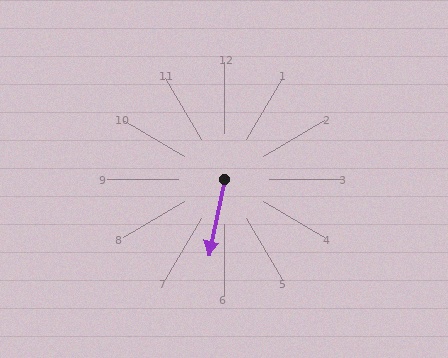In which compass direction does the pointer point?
South.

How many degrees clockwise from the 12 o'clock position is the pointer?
Approximately 192 degrees.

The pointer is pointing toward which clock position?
Roughly 6 o'clock.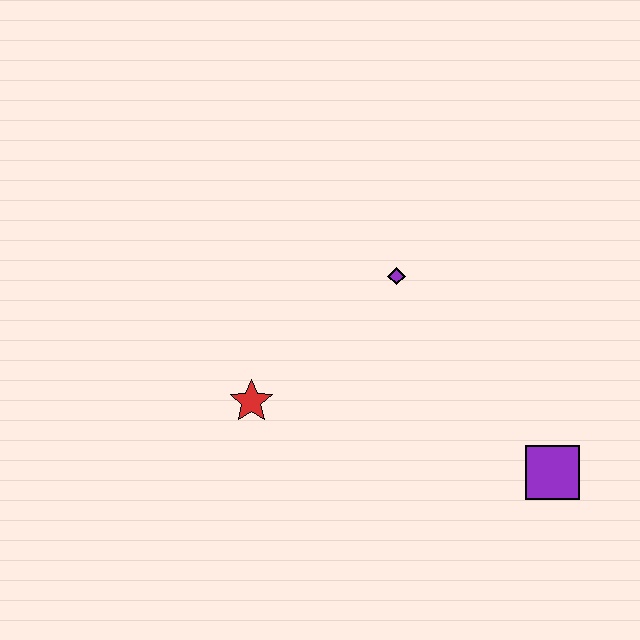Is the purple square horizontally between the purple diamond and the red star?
No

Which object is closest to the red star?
The purple diamond is closest to the red star.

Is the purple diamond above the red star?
Yes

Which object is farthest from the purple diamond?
The purple square is farthest from the purple diamond.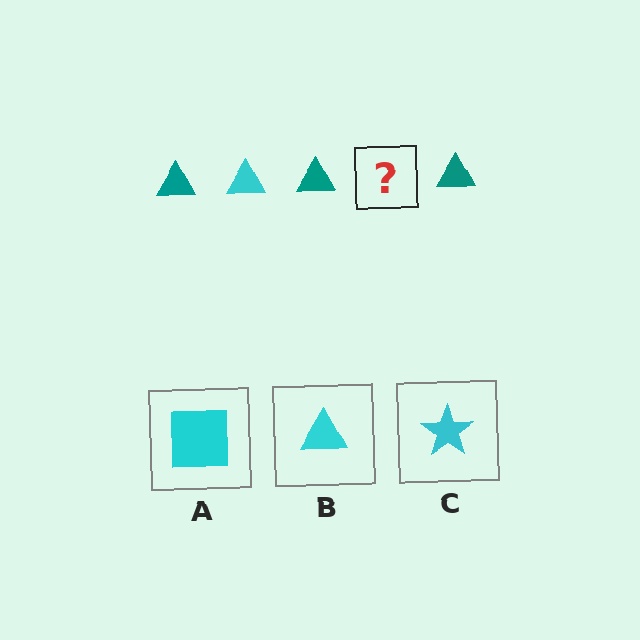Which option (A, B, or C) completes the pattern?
B.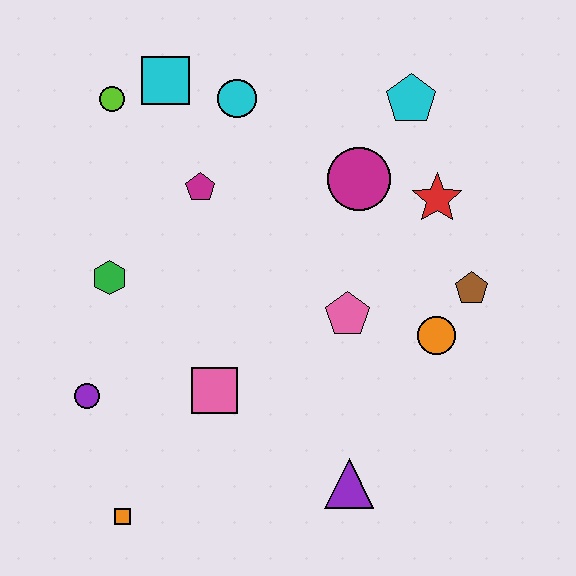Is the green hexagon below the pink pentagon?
No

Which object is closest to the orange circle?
The brown pentagon is closest to the orange circle.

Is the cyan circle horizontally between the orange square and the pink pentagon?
Yes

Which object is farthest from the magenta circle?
The orange square is farthest from the magenta circle.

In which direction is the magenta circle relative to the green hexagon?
The magenta circle is to the right of the green hexagon.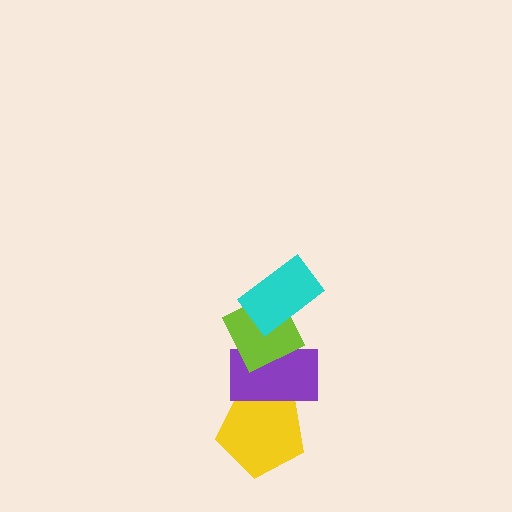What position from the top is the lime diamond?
The lime diamond is 2nd from the top.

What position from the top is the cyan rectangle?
The cyan rectangle is 1st from the top.